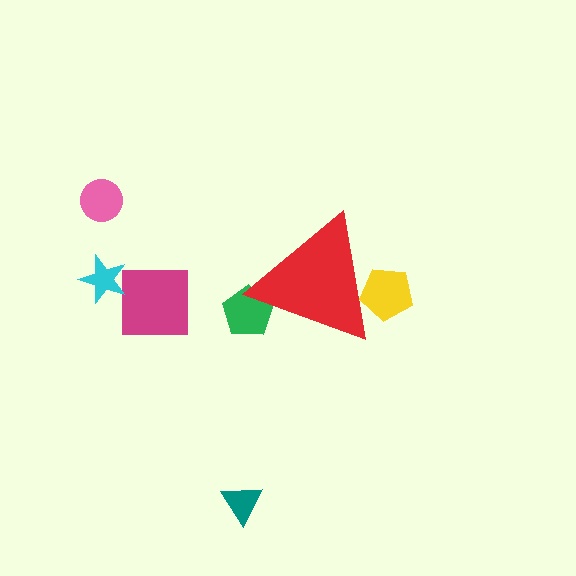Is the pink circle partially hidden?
No, the pink circle is fully visible.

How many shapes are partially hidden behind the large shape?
2 shapes are partially hidden.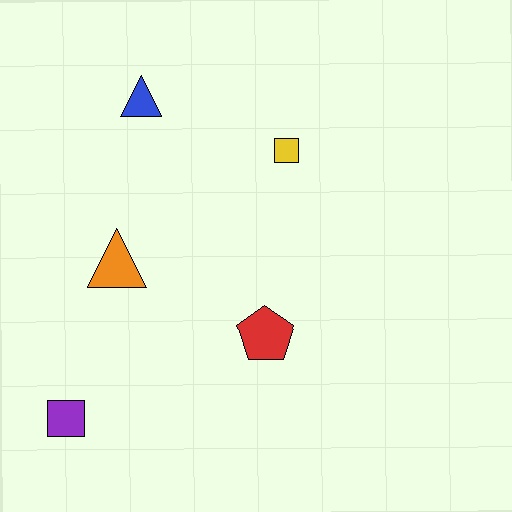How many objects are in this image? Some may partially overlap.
There are 5 objects.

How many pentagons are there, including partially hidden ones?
There is 1 pentagon.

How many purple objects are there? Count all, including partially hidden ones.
There is 1 purple object.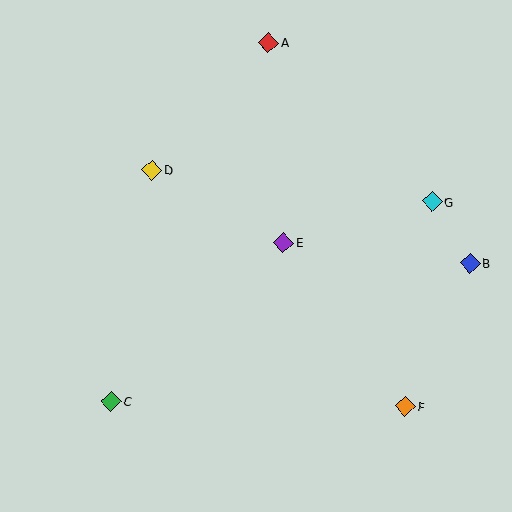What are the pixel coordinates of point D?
Point D is at (152, 170).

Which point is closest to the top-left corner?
Point D is closest to the top-left corner.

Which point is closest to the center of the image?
Point E at (283, 243) is closest to the center.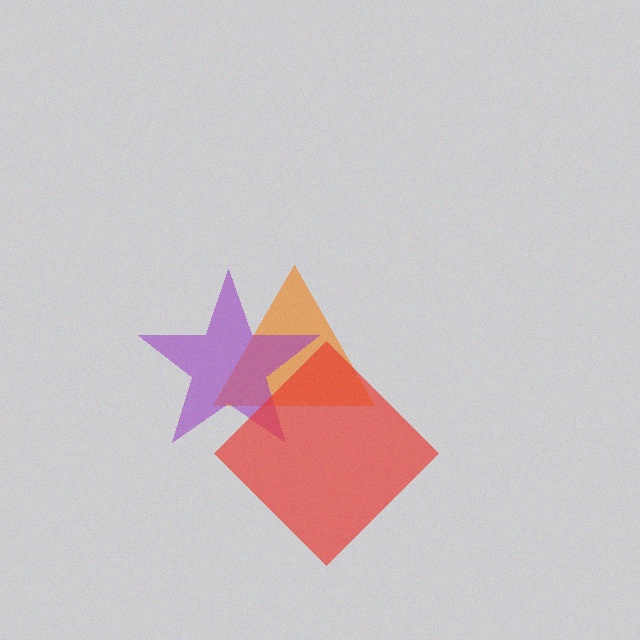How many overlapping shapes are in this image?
There are 3 overlapping shapes in the image.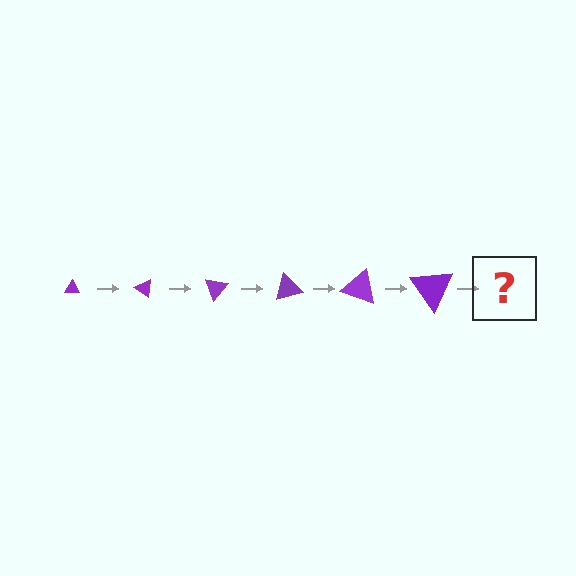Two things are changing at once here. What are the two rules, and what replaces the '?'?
The two rules are that the triangle grows larger each step and it rotates 35 degrees each step. The '?' should be a triangle, larger than the previous one and rotated 210 degrees from the start.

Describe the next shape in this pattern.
It should be a triangle, larger than the previous one and rotated 210 degrees from the start.